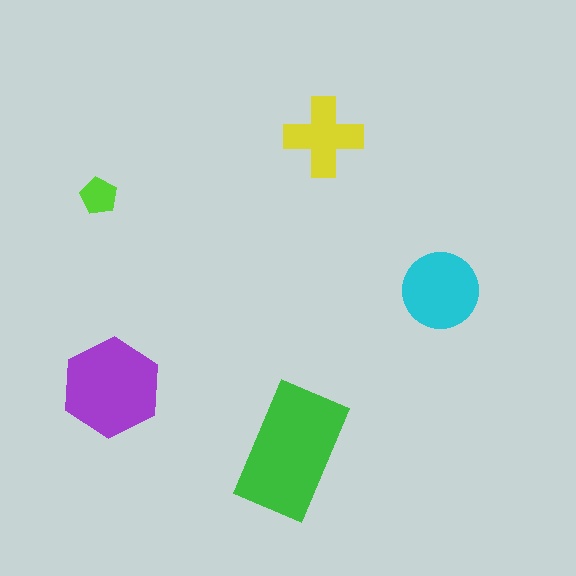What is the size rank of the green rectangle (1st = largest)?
1st.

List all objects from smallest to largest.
The lime pentagon, the yellow cross, the cyan circle, the purple hexagon, the green rectangle.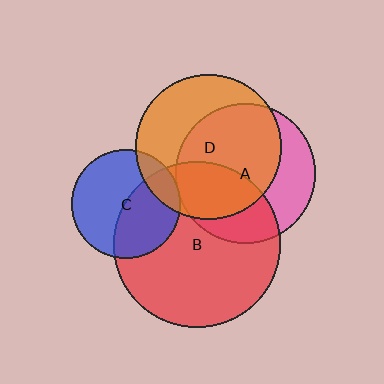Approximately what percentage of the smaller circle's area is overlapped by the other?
Approximately 45%.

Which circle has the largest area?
Circle B (red).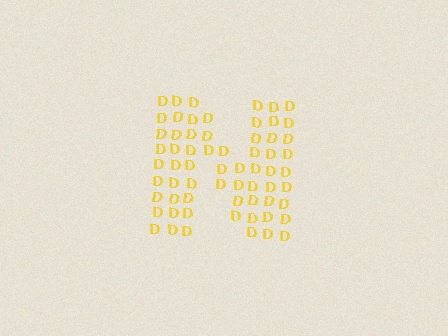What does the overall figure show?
The overall figure shows the letter N.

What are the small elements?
The small elements are letter D's.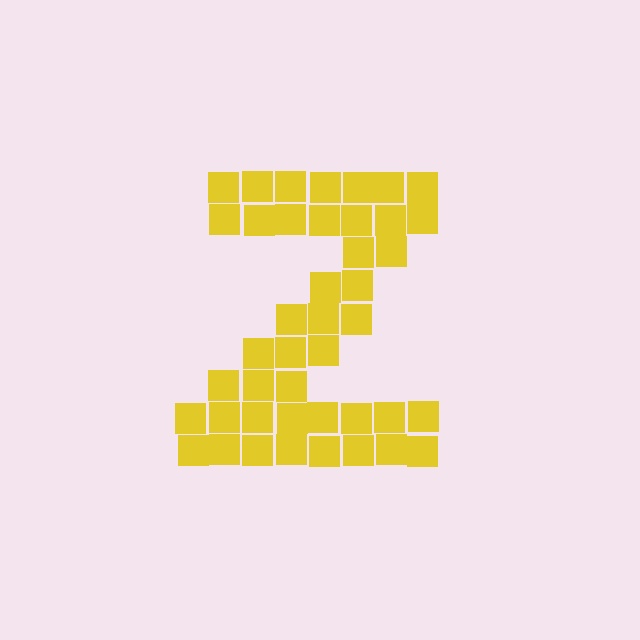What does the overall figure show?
The overall figure shows the letter Z.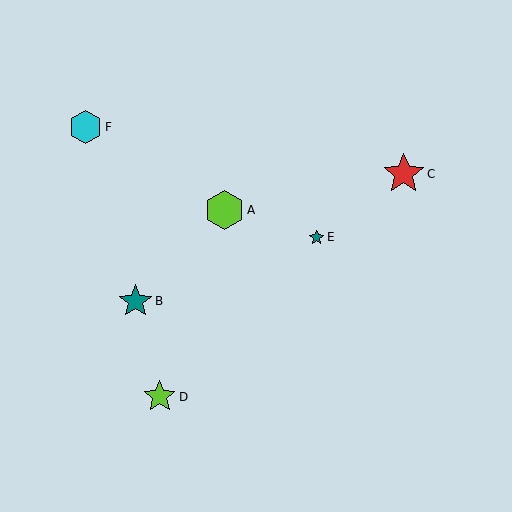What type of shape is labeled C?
Shape C is a red star.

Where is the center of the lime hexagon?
The center of the lime hexagon is at (224, 210).